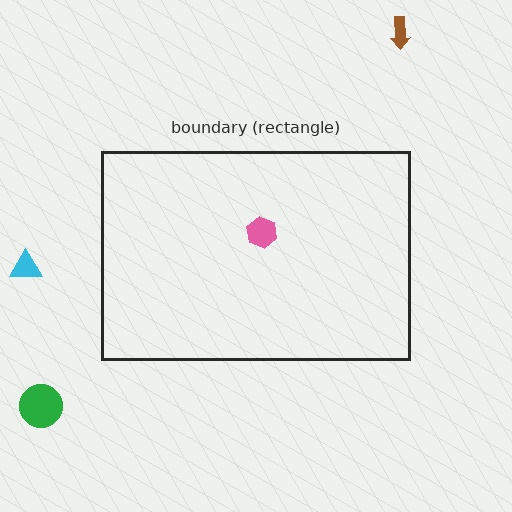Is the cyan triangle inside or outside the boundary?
Outside.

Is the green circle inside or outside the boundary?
Outside.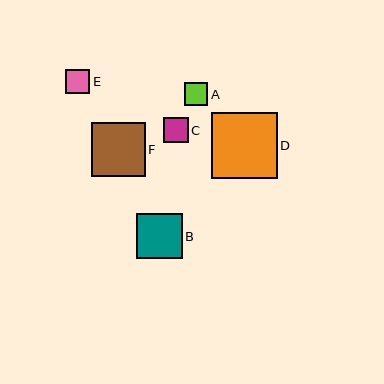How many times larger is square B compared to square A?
Square B is approximately 1.9 times the size of square A.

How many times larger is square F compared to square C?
Square F is approximately 2.1 times the size of square C.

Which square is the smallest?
Square A is the smallest with a size of approximately 24 pixels.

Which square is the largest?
Square D is the largest with a size of approximately 65 pixels.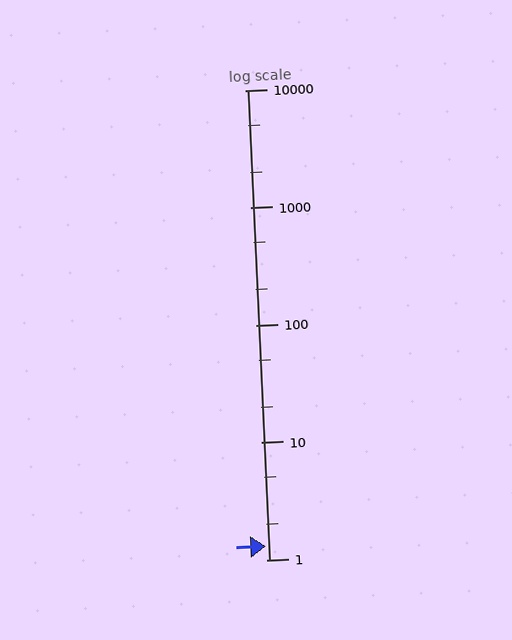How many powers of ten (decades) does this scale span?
The scale spans 4 decades, from 1 to 10000.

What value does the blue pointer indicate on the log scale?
The pointer indicates approximately 1.3.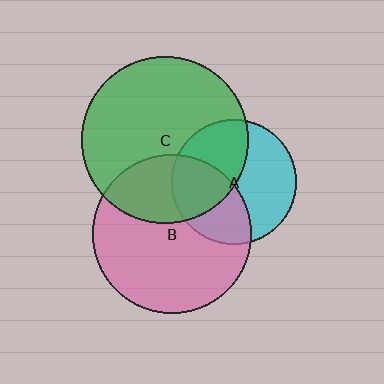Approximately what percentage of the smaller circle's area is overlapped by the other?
Approximately 45%.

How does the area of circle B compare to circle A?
Approximately 1.6 times.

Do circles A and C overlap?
Yes.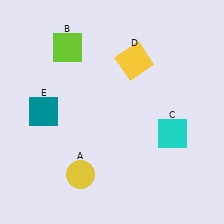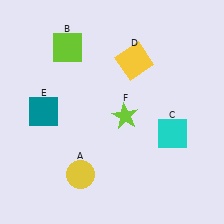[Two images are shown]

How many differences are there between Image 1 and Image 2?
There is 1 difference between the two images.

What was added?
A lime star (F) was added in Image 2.